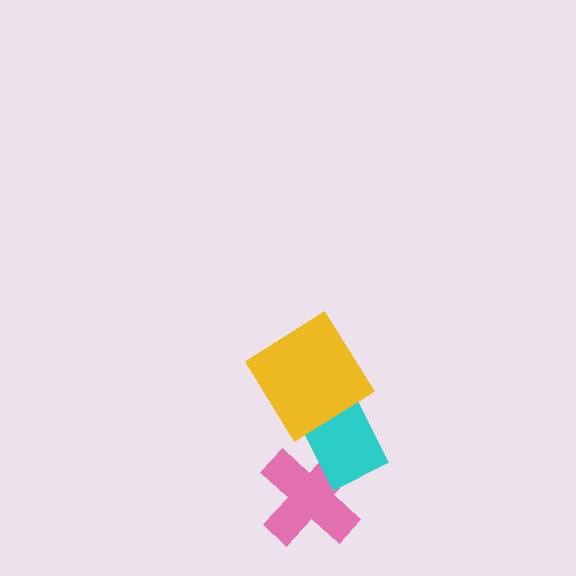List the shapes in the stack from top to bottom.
From top to bottom: the yellow diamond, the cyan rectangle, the pink cross.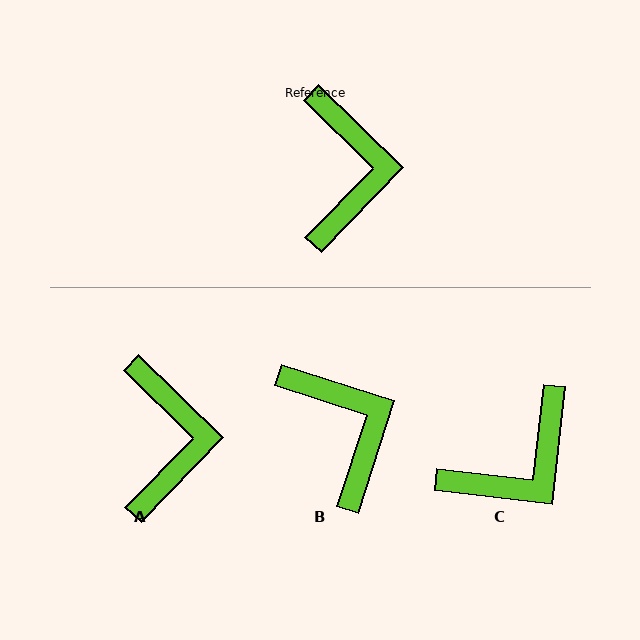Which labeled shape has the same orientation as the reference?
A.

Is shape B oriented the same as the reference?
No, it is off by about 26 degrees.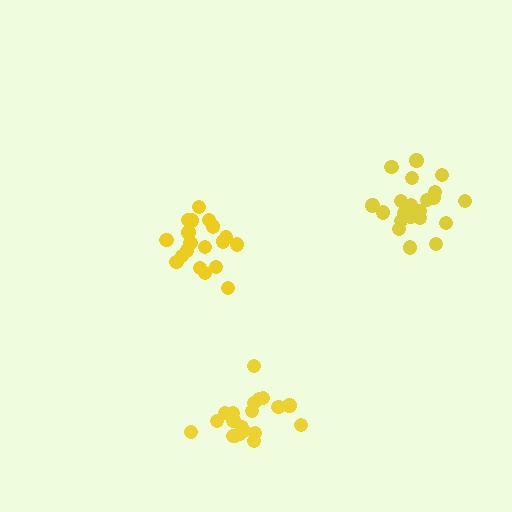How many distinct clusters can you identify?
There are 3 distinct clusters.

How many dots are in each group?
Group 1: 20 dots, Group 2: 21 dots, Group 3: 20 dots (61 total).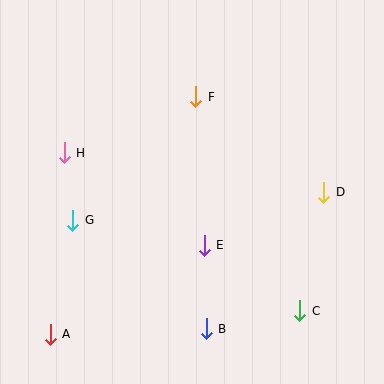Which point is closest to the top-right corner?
Point D is closest to the top-right corner.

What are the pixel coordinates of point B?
Point B is at (206, 329).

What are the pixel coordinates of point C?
Point C is at (300, 311).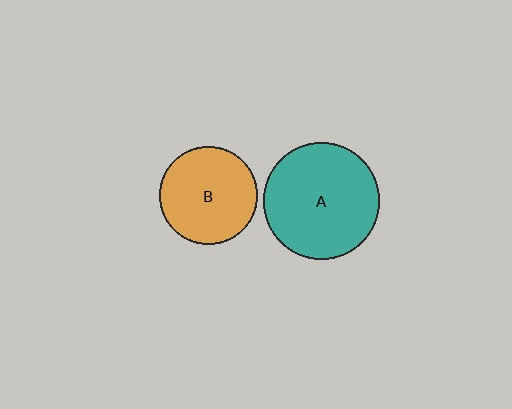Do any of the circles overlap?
No, none of the circles overlap.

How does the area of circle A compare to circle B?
Approximately 1.4 times.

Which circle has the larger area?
Circle A (teal).